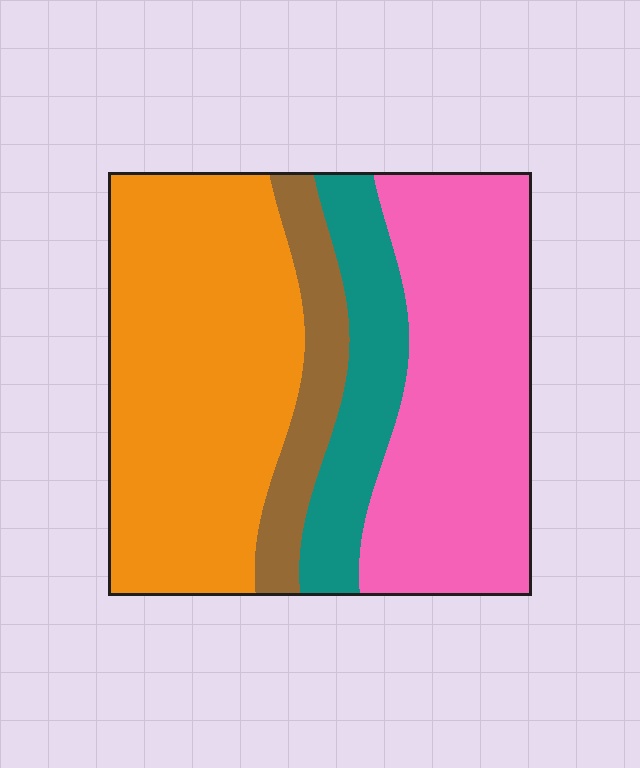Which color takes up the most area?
Orange, at roughly 40%.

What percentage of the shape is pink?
Pink covers 34% of the shape.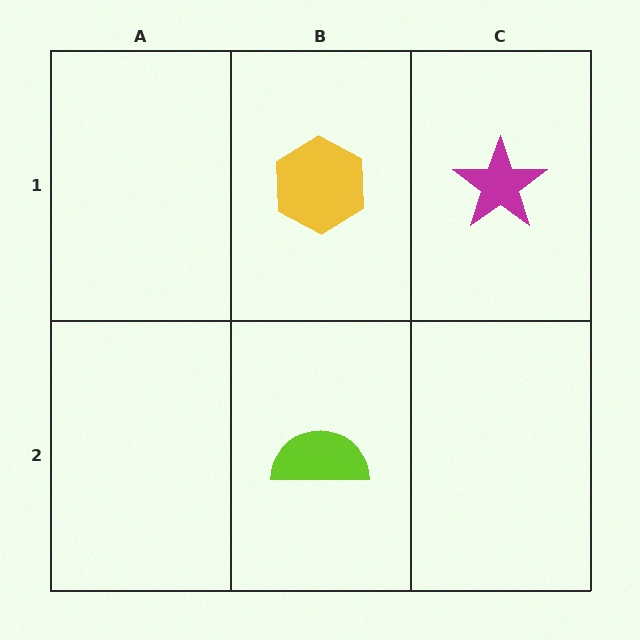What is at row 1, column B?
A yellow hexagon.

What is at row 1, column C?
A magenta star.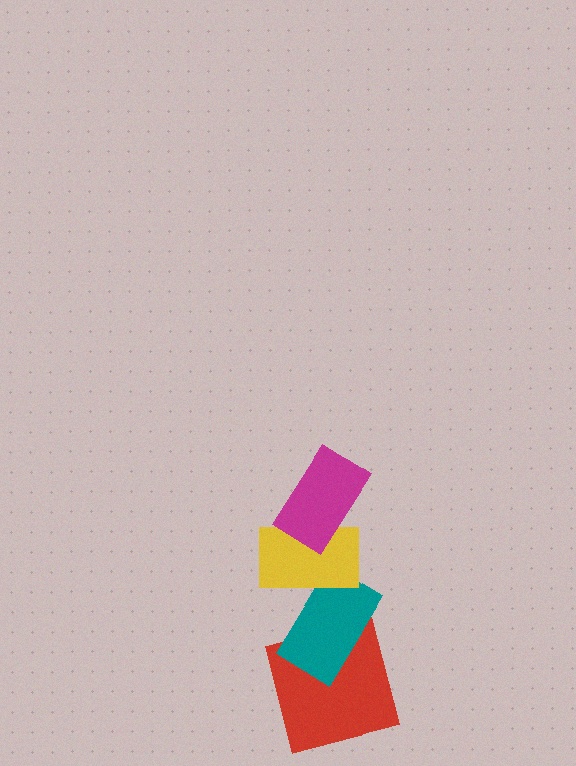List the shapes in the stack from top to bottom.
From top to bottom: the magenta rectangle, the yellow rectangle, the teal rectangle, the red square.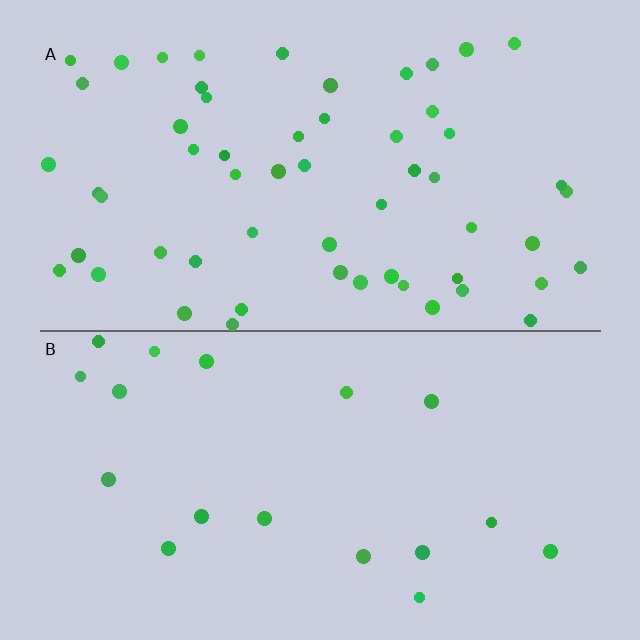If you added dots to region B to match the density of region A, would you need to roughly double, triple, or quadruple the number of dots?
Approximately triple.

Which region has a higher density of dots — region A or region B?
A (the top).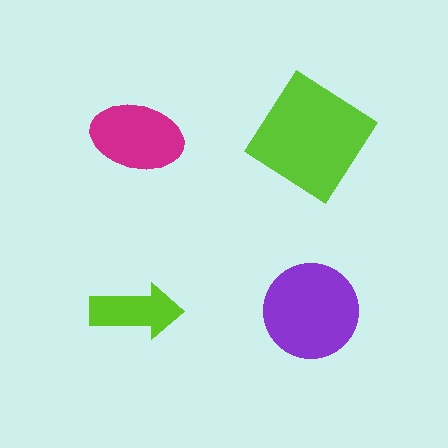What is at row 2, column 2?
A purple circle.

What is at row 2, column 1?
A lime arrow.